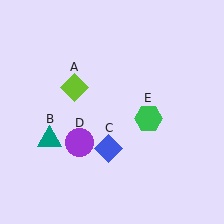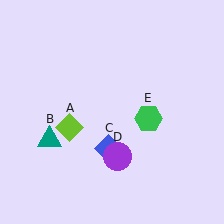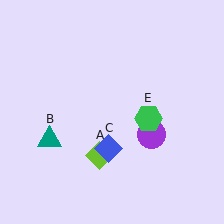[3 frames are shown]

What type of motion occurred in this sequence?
The lime diamond (object A), purple circle (object D) rotated counterclockwise around the center of the scene.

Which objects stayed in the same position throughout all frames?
Teal triangle (object B) and blue diamond (object C) and green hexagon (object E) remained stationary.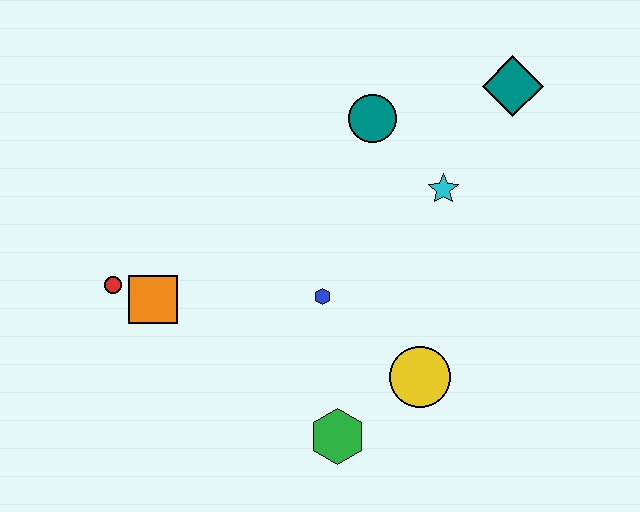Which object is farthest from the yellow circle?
The red circle is farthest from the yellow circle.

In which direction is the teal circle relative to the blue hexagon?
The teal circle is above the blue hexagon.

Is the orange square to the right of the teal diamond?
No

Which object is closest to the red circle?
The orange square is closest to the red circle.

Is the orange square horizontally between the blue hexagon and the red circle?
Yes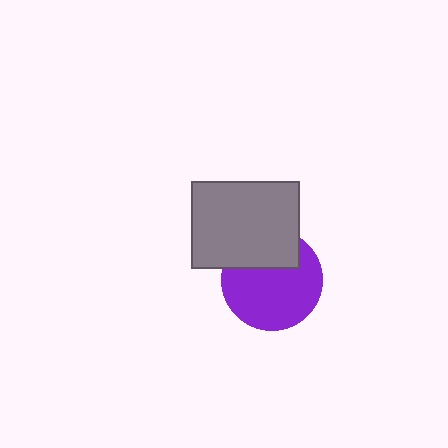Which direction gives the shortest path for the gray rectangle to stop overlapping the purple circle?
Moving up gives the shortest separation.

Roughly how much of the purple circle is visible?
Most of it is visible (roughly 69%).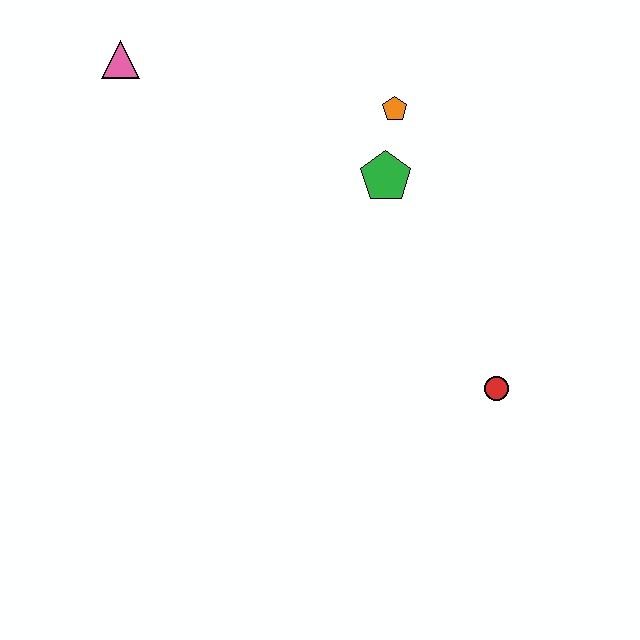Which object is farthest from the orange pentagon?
The red circle is farthest from the orange pentagon.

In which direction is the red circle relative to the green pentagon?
The red circle is below the green pentagon.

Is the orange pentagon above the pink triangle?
No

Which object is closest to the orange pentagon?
The green pentagon is closest to the orange pentagon.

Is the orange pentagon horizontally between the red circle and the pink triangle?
Yes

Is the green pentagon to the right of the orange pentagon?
No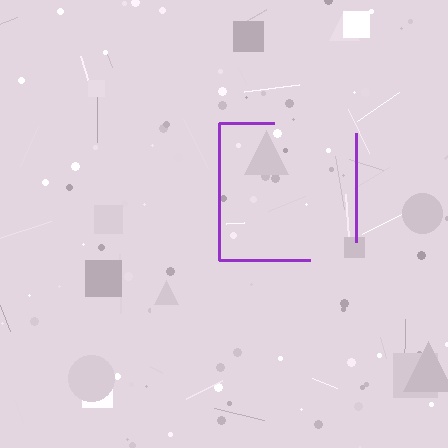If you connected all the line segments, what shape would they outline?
They would outline a square.